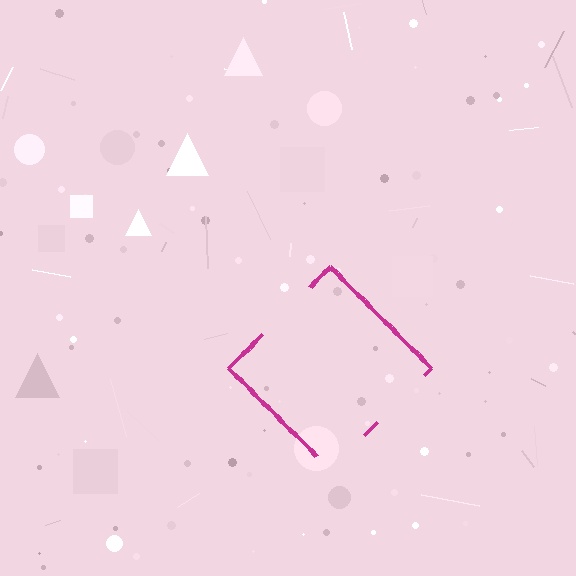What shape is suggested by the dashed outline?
The dashed outline suggests a diamond.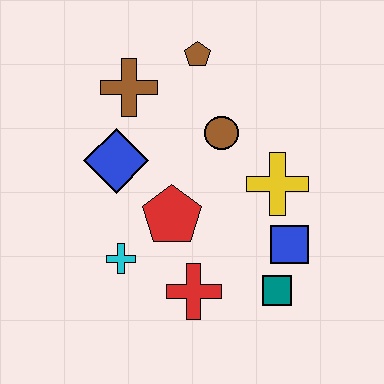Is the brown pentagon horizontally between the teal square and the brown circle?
No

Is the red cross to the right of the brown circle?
No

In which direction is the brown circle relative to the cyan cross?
The brown circle is above the cyan cross.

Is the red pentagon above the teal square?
Yes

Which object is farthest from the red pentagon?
The brown pentagon is farthest from the red pentagon.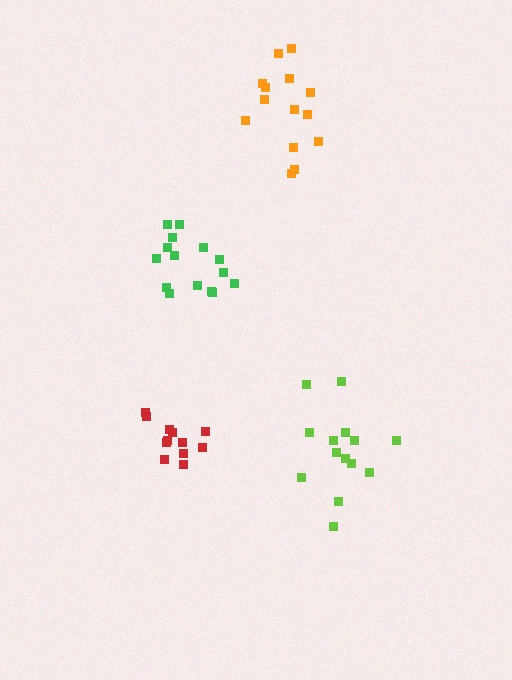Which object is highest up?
The orange cluster is topmost.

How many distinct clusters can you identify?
There are 4 distinct clusters.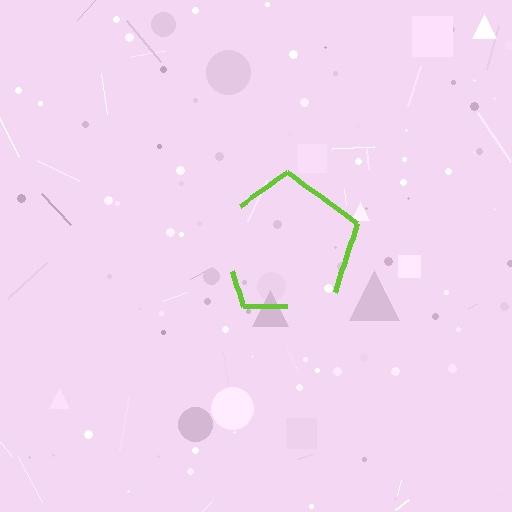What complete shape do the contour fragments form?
The contour fragments form a pentagon.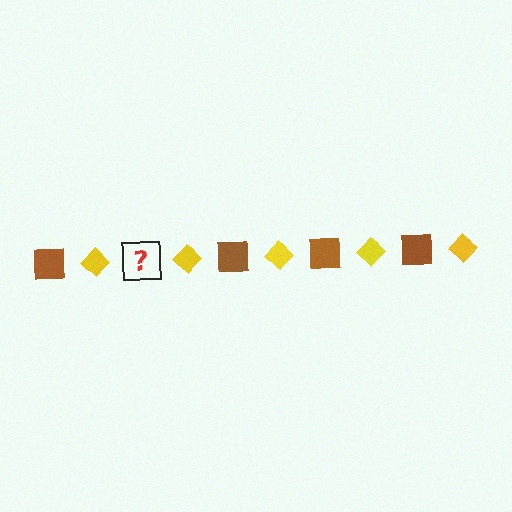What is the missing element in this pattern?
The missing element is a brown square.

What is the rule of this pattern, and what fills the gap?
The rule is that the pattern alternates between brown square and yellow diamond. The gap should be filled with a brown square.